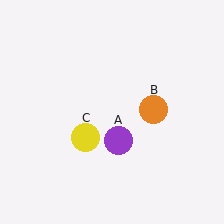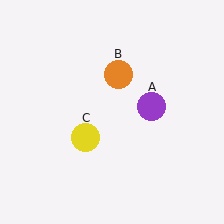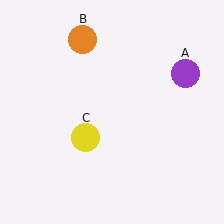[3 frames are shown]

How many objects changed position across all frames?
2 objects changed position: purple circle (object A), orange circle (object B).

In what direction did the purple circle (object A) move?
The purple circle (object A) moved up and to the right.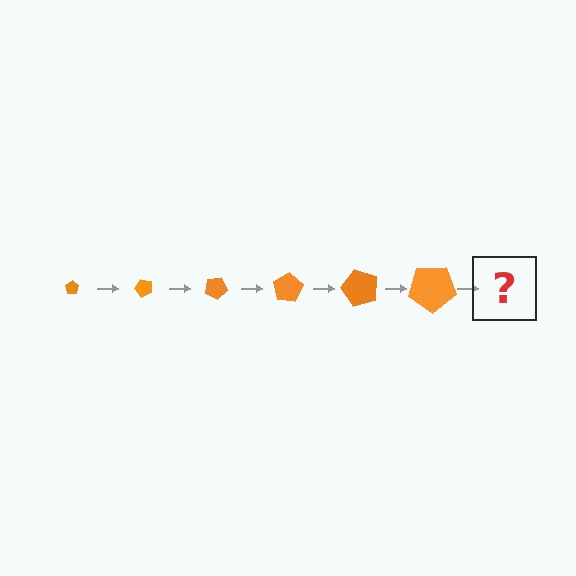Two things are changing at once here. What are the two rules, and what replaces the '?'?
The two rules are that the pentagon grows larger each step and it rotates 50 degrees each step. The '?' should be a pentagon, larger than the previous one and rotated 300 degrees from the start.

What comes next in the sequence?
The next element should be a pentagon, larger than the previous one and rotated 300 degrees from the start.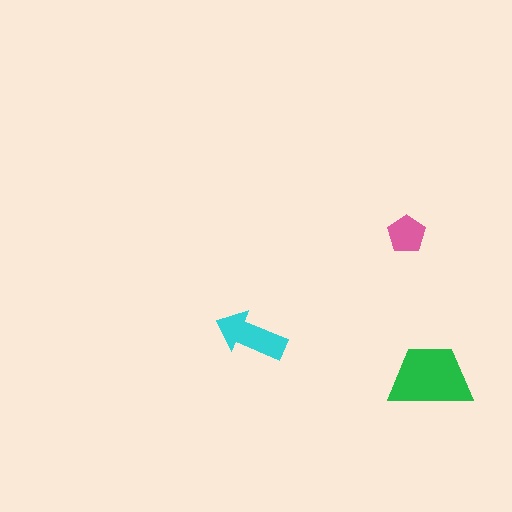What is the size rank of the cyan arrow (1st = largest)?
2nd.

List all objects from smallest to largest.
The pink pentagon, the cyan arrow, the green trapezoid.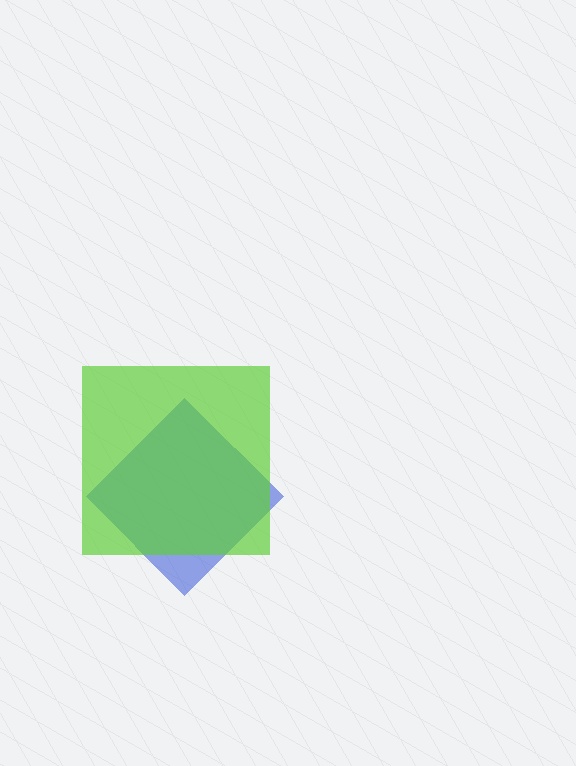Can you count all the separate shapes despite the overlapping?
Yes, there are 2 separate shapes.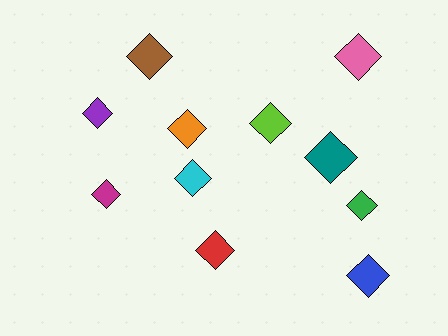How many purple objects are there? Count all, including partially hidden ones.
There is 1 purple object.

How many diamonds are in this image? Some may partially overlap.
There are 11 diamonds.